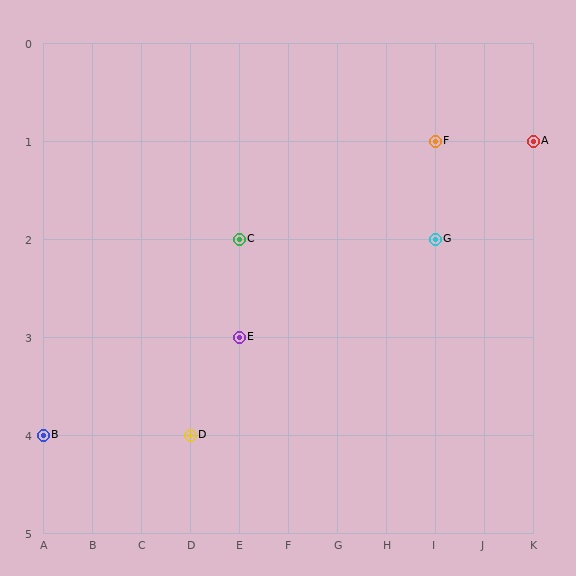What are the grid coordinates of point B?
Point B is at grid coordinates (A, 4).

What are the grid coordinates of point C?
Point C is at grid coordinates (E, 2).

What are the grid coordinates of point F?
Point F is at grid coordinates (I, 1).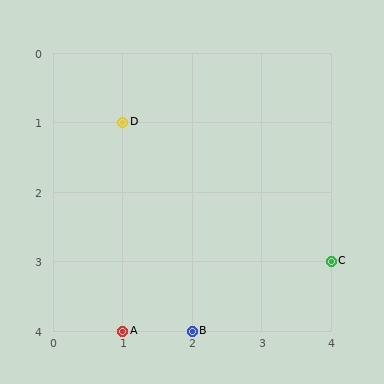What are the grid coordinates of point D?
Point D is at grid coordinates (1, 1).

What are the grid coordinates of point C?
Point C is at grid coordinates (4, 3).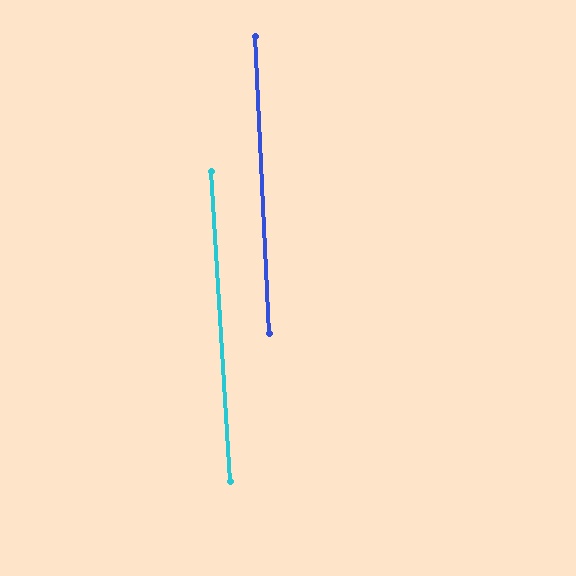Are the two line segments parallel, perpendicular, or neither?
Parallel — their directions differ by only 0.8°.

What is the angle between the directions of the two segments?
Approximately 1 degree.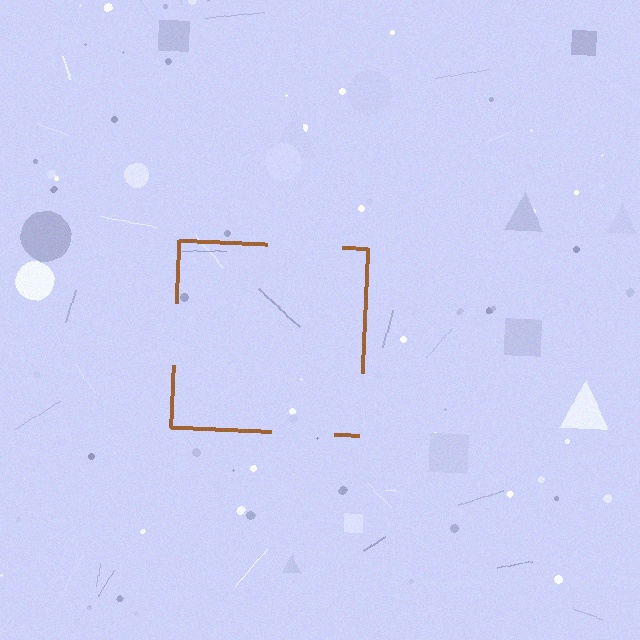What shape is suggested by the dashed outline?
The dashed outline suggests a square.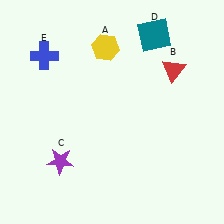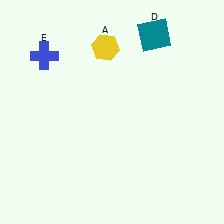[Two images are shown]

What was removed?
The red triangle (B), the purple star (C) were removed in Image 2.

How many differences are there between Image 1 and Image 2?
There are 2 differences between the two images.